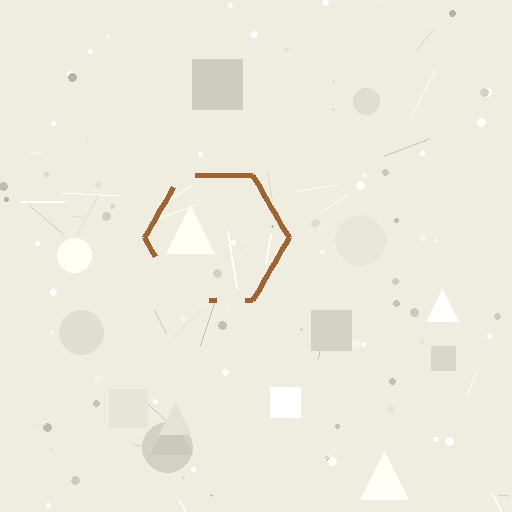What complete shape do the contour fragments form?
The contour fragments form a hexagon.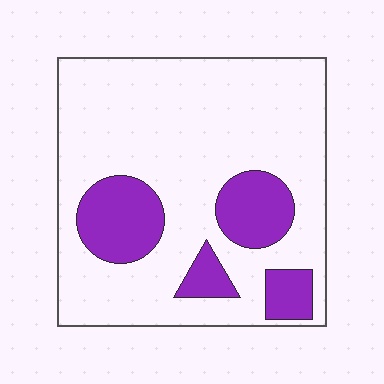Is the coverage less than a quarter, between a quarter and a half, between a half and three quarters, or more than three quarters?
Less than a quarter.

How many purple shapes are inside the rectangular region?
4.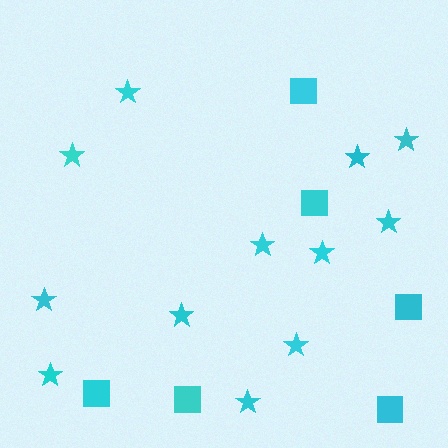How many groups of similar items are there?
There are 2 groups: one group of stars (12) and one group of squares (6).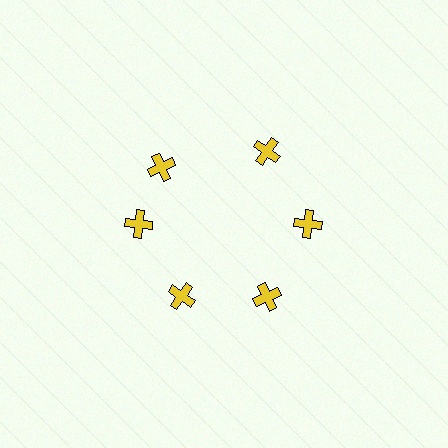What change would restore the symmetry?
The symmetry would be restored by rotating it back into even spacing with its neighbors so that all 6 crosses sit at equal angles and equal distance from the center.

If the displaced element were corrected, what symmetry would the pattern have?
It would have 6-fold rotational symmetry — the pattern would map onto itself every 60 degrees.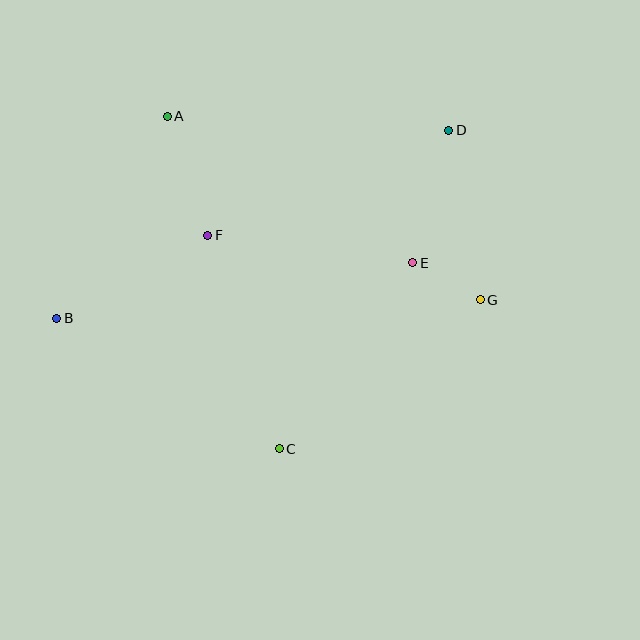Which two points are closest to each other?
Points E and G are closest to each other.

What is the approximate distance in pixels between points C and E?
The distance between C and E is approximately 229 pixels.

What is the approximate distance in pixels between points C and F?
The distance between C and F is approximately 225 pixels.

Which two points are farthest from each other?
Points B and D are farthest from each other.